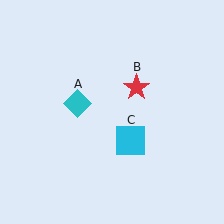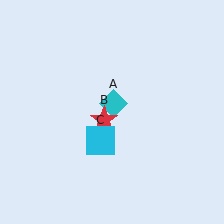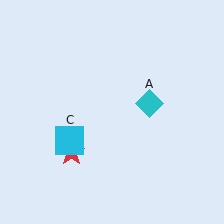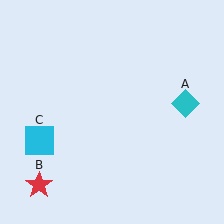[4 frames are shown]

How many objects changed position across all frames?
3 objects changed position: cyan diamond (object A), red star (object B), cyan square (object C).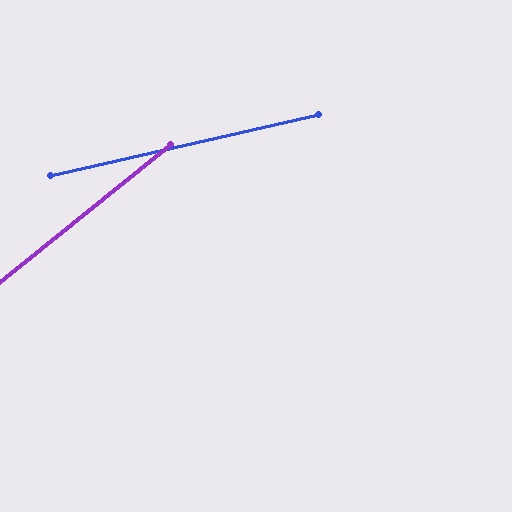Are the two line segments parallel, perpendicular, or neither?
Neither parallel nor perpendicular — they differ by about 26°.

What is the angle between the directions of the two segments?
Approximately 26 degrees.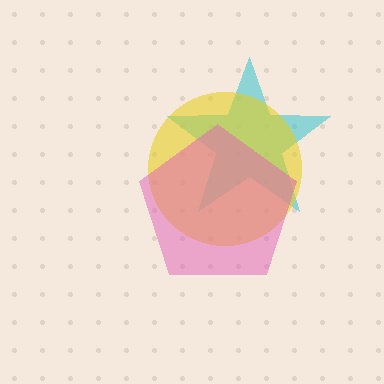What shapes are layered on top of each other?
The layered shapes are: a cyan star, a yellow circle, a pink pentagon.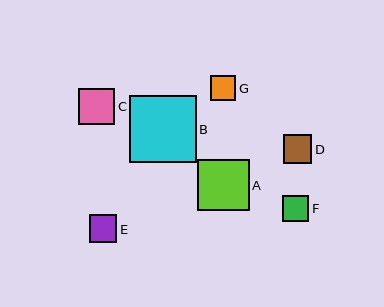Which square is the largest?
Square B is the largest with a size of approximately 67 pixels.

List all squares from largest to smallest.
From largest to smallest: B, A, C, D, E, F, G.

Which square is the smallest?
Square G is the smallest with a size of approximately 25 pixels.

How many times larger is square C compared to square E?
Square C is approximately 1.3 times the size of square E.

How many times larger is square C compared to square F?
Square C is approximately 1.4 times the size of square F.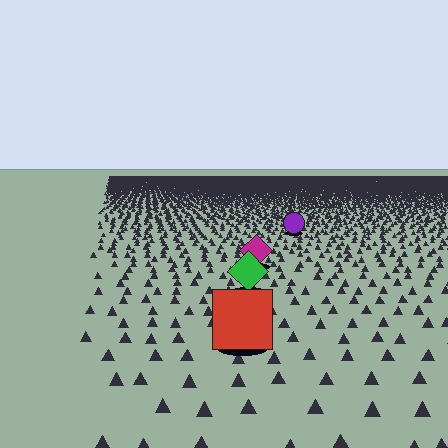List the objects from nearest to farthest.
From nearest to farthest: the red square, the green diamond, the magenta diamond, the purple circle.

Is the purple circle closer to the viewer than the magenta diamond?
No. The magenta diamond is closer — you can tell from the texture gradient: the ground texture is coarser near it.